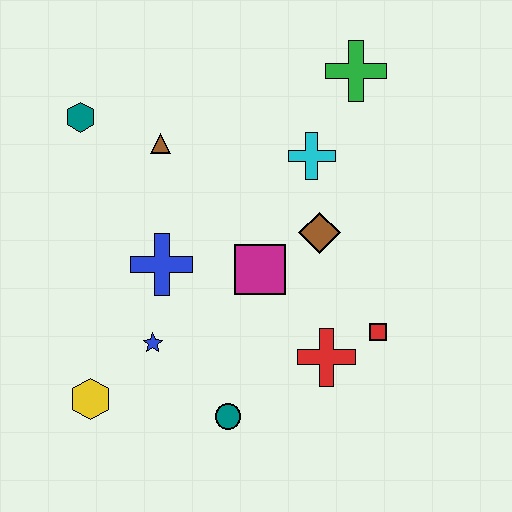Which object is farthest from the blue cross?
The green cross is farthest from the blue cross.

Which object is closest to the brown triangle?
The teal hexagon is closest to the brown triangle.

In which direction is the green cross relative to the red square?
The green cross is above the red square.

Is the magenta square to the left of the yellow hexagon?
No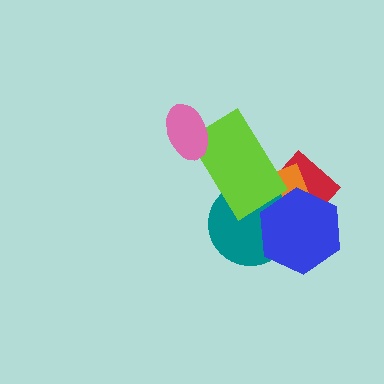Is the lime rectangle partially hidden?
Yes, it is partially covered by another shape.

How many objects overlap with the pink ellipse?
1 object overlaps with the pink ellipse.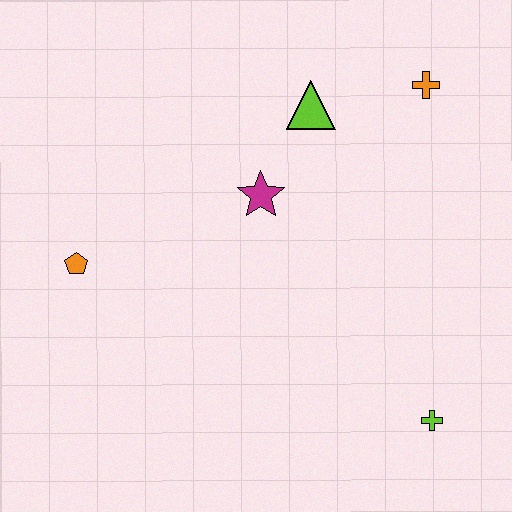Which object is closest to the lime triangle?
The magenta star is closest to the lime triangle.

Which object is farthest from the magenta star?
The lime cross is farthest from the magenta star.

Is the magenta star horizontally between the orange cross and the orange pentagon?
Yes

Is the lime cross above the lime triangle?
No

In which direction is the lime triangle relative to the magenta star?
The lime triangle is above the magenta star.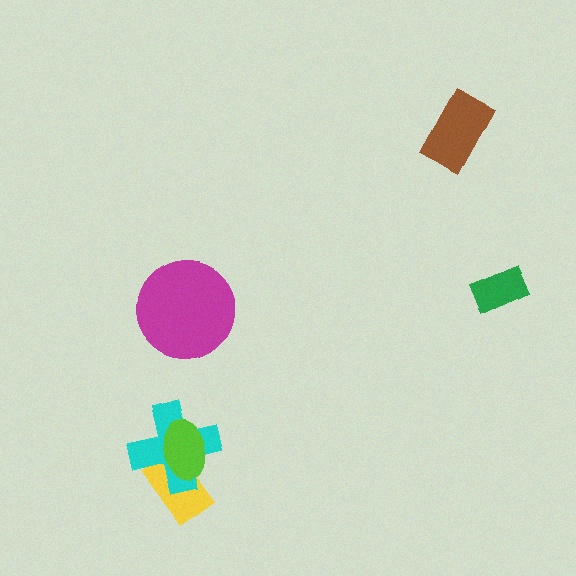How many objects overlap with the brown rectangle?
0 objects overlap with the brown rectangle.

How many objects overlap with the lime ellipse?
2 objects overlap with the lime ellipse.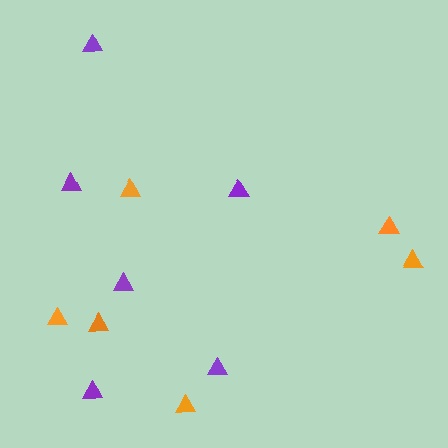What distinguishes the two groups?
There are 2 groups: one group of orange triangles (6) and one group of purple triangles (6).